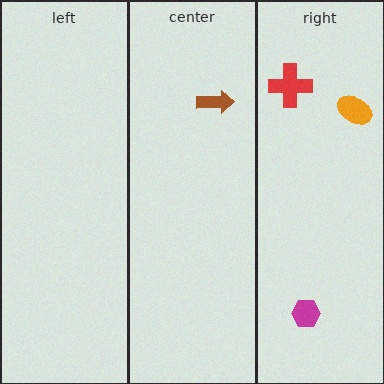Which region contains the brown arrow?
The center region.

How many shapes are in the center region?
1.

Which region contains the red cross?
The right region.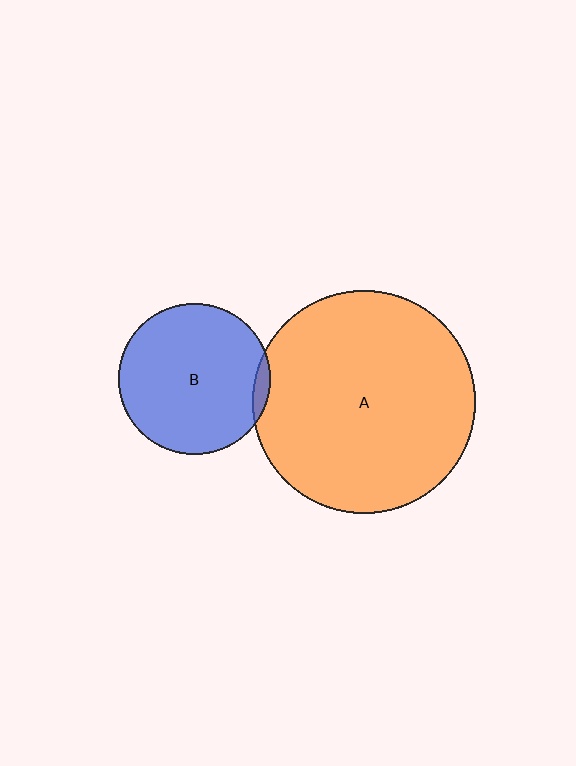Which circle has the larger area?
Circle A (orange).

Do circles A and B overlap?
Yes.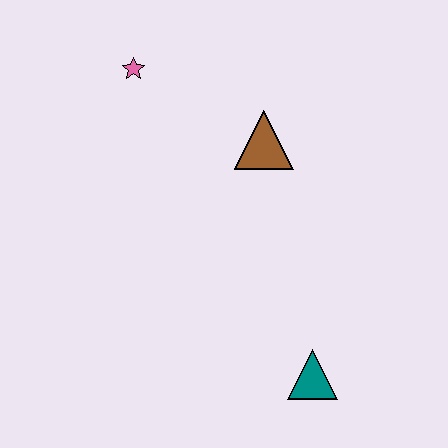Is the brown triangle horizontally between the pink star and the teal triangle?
Yes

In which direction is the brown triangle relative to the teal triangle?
The brown triangle is above the teal triangle.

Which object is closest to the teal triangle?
The brown triangle is closest to the teal triangle.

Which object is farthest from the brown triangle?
The teal triangle is farthest from the brown triangle.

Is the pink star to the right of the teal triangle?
No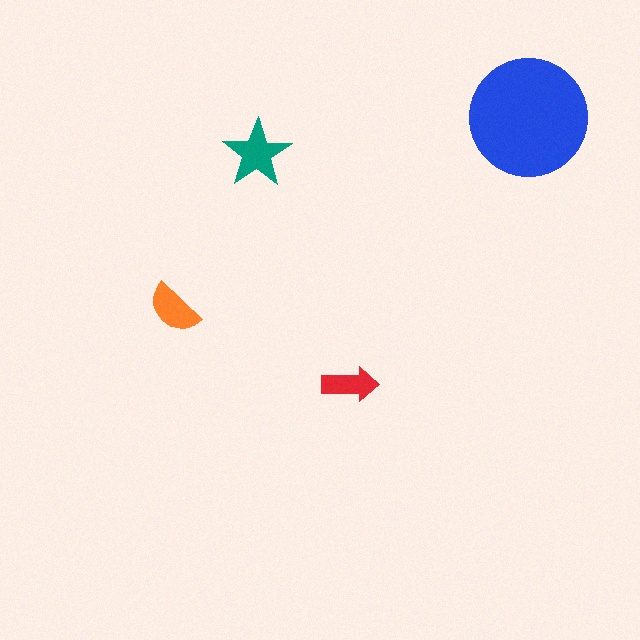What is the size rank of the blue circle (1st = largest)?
1st.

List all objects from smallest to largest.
The red arrow, the orange semicircle, the teal star, the blue circle.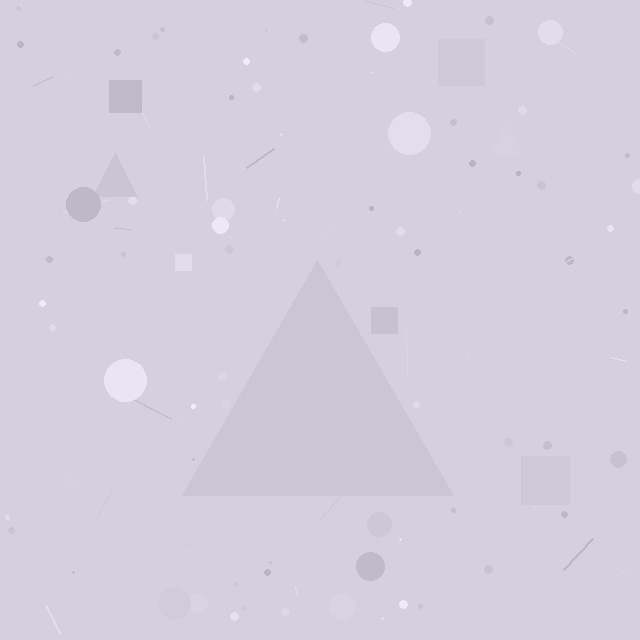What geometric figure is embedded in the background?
A triangle is embedded in the background.